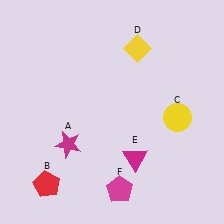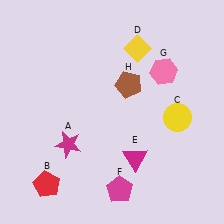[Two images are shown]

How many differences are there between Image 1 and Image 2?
There are 2 differences between the two images.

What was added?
A pink hexagon (G), a brown pentagon (H) were added in Image 2.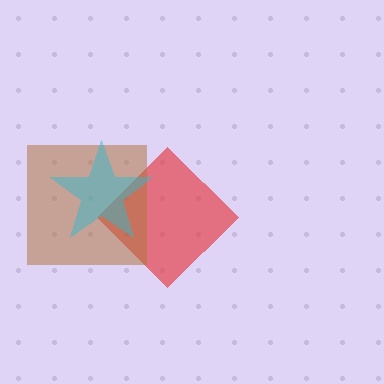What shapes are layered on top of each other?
The layered shapes are: a red diamond, a brown square, a cyan star.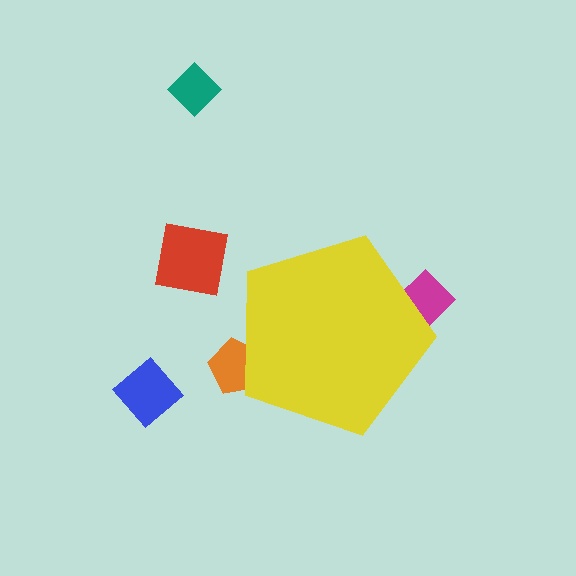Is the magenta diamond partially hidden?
Yes, the magenta diamond is partially hidden behind the yellow pentagon.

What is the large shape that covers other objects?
A yellow pentagon.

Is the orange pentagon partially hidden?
Yes, the orange pentagon is partially hidden behind the yellow pentagon.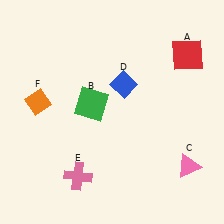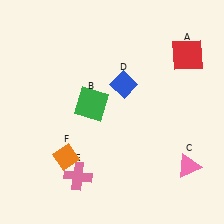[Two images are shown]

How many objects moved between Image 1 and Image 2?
1 object moved between the two images.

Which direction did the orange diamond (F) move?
The orange diamond (F) moved down.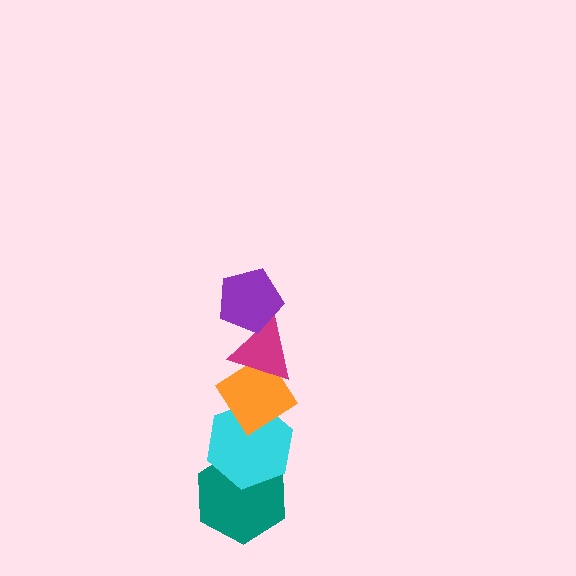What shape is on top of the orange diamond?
The magenta triangle is on top of the orange diamond.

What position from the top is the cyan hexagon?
The cyan hexagon is 4th from the top.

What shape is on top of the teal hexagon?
The cyan hexagon is on top of the teal hexagon.